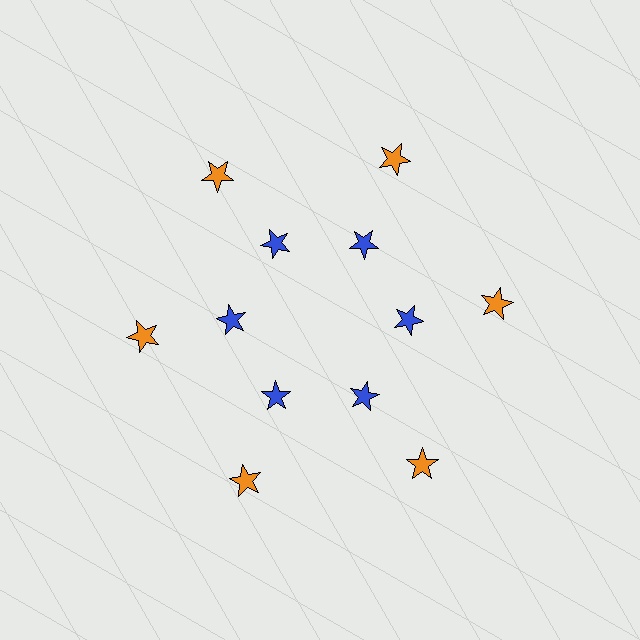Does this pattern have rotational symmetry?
Yes, this pattern has 6-fold rotational symmetry. It looks the same after rotating 60 degrees around the center.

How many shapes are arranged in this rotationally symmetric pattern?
There are 12 shapes, arranged in 6 groups of 2.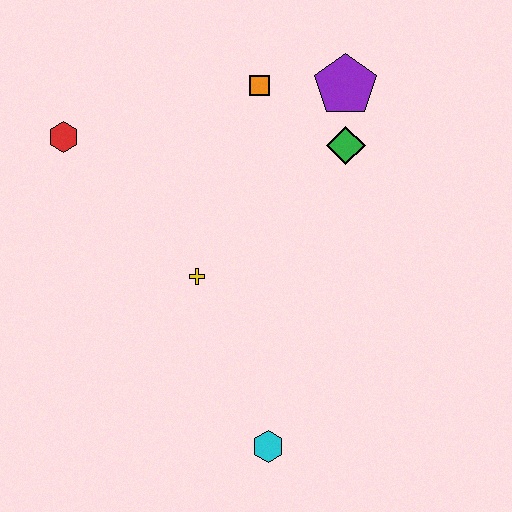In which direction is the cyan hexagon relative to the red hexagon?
The cyan hexagon is below the red hexagon.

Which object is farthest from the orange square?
The cyan hexagon is farthest from the orange square.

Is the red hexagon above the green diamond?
Yes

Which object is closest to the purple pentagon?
The green diamond is closest to the purple pentagon.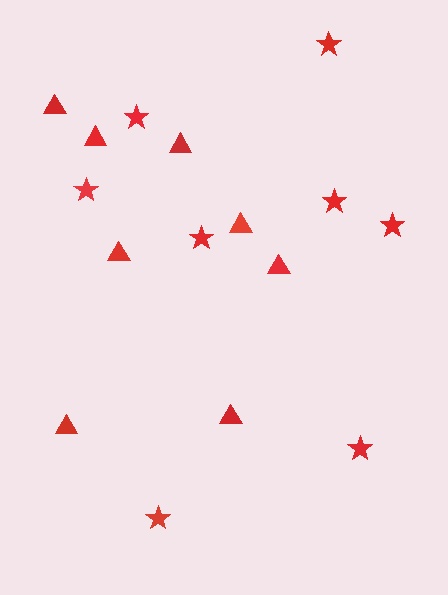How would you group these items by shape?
There are 2 groups: one group of stars (8) and one group of triangles (8).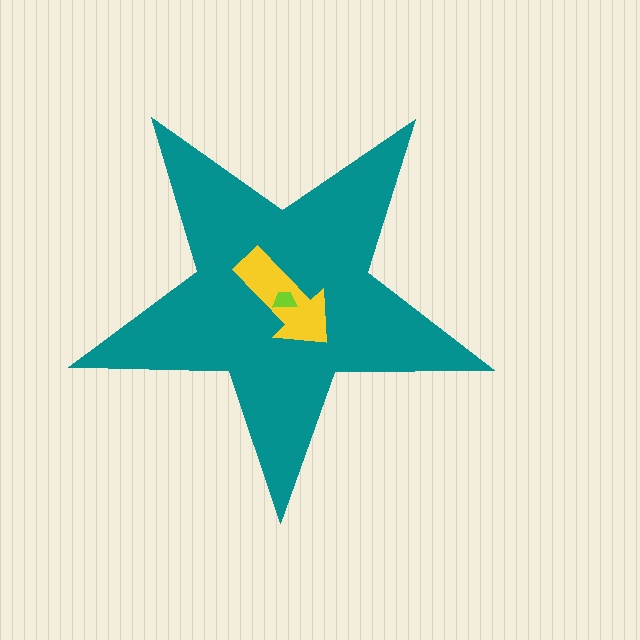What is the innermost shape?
The lime trapezoid.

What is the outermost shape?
The teal star.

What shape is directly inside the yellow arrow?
The lime trapezoid.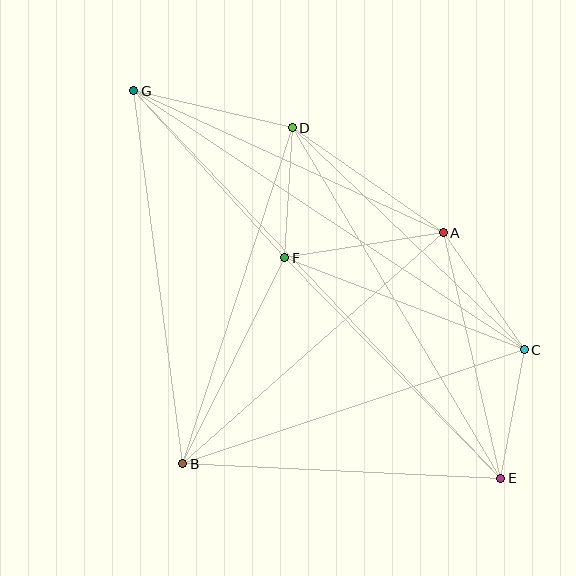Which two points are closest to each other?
Points D and F are closest to each other.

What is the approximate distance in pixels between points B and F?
The distance between B and F is approximately 230 pixels.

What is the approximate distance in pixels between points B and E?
The distance between B and E is approximately 318 pixels.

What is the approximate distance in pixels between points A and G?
The distance between A and G is approximately 341 pixels.